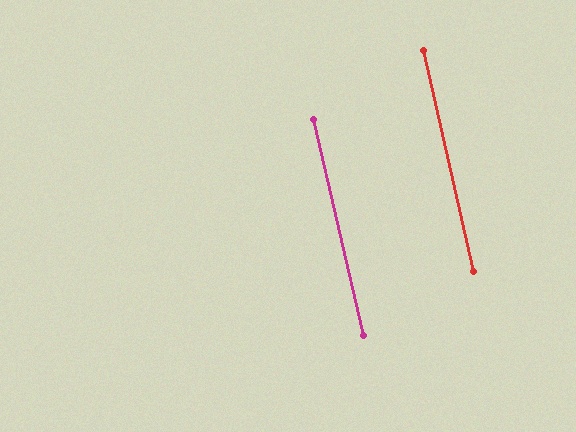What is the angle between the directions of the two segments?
Approximately 0 degrees.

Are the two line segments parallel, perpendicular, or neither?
Parallel — their directions differ by only 0.4°.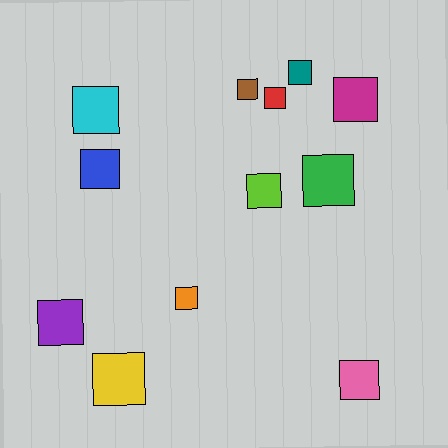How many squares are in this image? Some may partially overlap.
There are 12 squares.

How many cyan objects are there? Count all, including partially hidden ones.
There is 1 cyan object.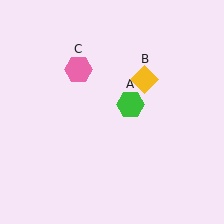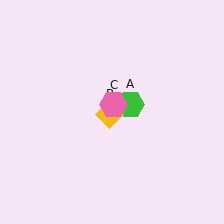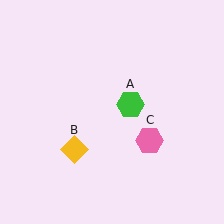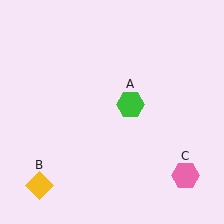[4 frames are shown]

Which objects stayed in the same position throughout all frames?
Green hexagon (object A) remained stationary.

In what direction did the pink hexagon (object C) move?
The pink hexagon (object C) moved down and to the right.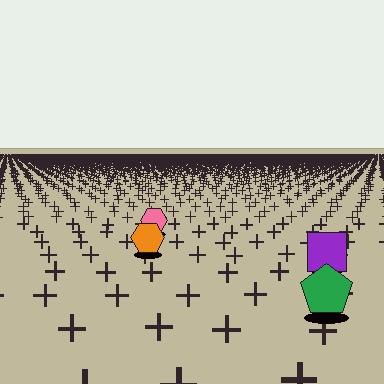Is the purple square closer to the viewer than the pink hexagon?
Yes. The purple square is closer — you can tell from the texture gradient: the ground texture is coarser near it.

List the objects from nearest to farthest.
From nearest to farthest: the green pentagon, the purple square, the orange hexagon, the pink hexagon.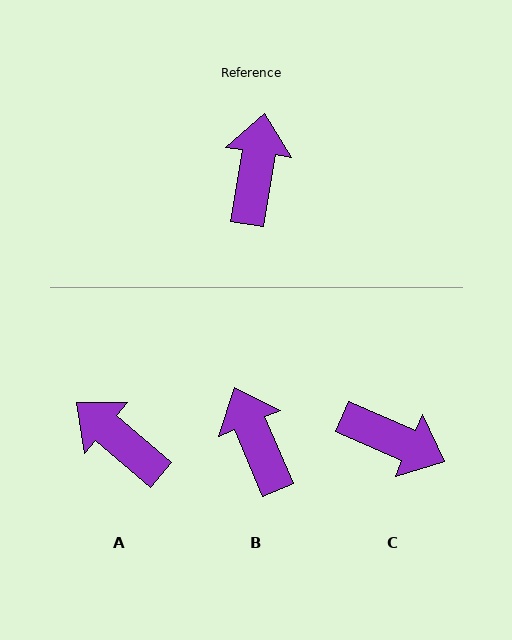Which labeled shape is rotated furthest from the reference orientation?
C, about 105 degrees away.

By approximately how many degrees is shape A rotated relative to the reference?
Approximately 58 degrees counter-clockwise.